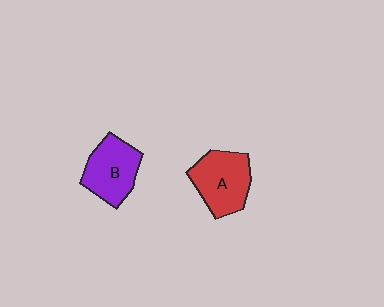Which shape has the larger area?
Shape A (red).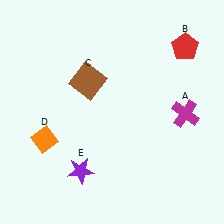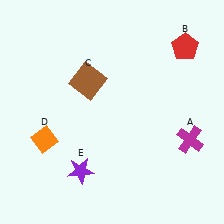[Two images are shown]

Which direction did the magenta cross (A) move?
The magenta cross (A) moved down.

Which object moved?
The magenta cross (A) moved down.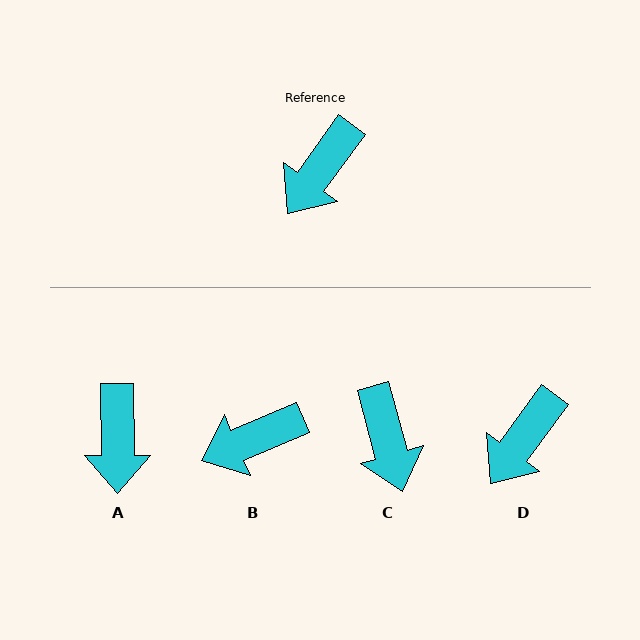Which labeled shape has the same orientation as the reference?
D.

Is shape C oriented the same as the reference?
No, it is off by about 51 degrees.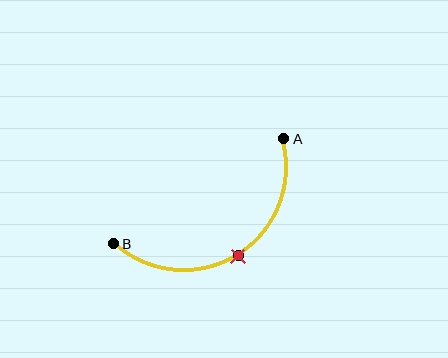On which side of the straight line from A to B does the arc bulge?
The arc bulges below the straight line connecting A and B.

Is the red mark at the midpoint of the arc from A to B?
Yes. The red mark lies on the arc at equal arc-length from both A and B — it is the arc midpoint.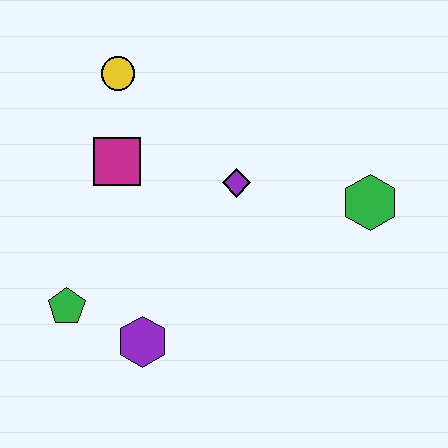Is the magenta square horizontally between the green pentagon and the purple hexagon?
Yes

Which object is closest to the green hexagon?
The purple diamond is closest to the green hexagon.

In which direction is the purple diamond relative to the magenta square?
The purple diamond is to the right of the magenta square.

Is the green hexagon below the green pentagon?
No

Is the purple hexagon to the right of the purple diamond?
No